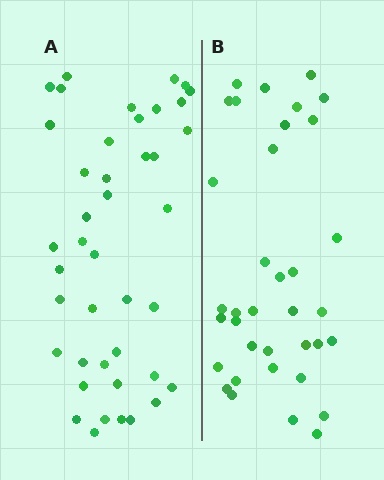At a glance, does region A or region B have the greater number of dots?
Region A (the left region) has more dots.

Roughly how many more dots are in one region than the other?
Region A has about 6 more dots than region B.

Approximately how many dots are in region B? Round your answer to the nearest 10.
About 40 dots. (The exact count is 36, which rounds to 40.)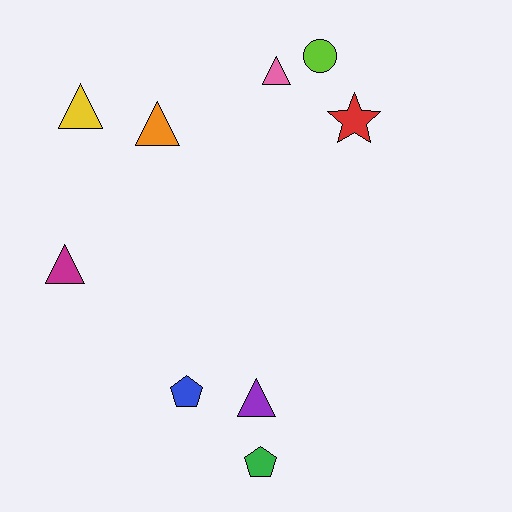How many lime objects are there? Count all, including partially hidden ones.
There is 1 lime object.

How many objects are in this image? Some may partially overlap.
There are 9 objects.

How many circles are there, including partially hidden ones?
There is 1 circle.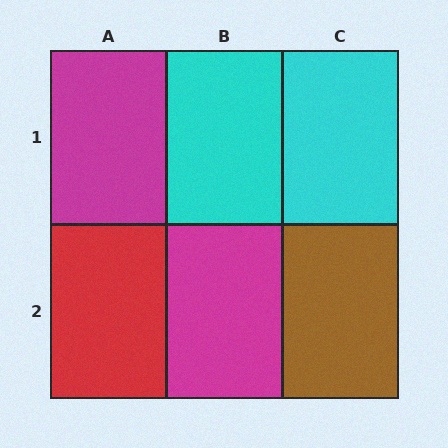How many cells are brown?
1 cell is brown.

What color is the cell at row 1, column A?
Magenta.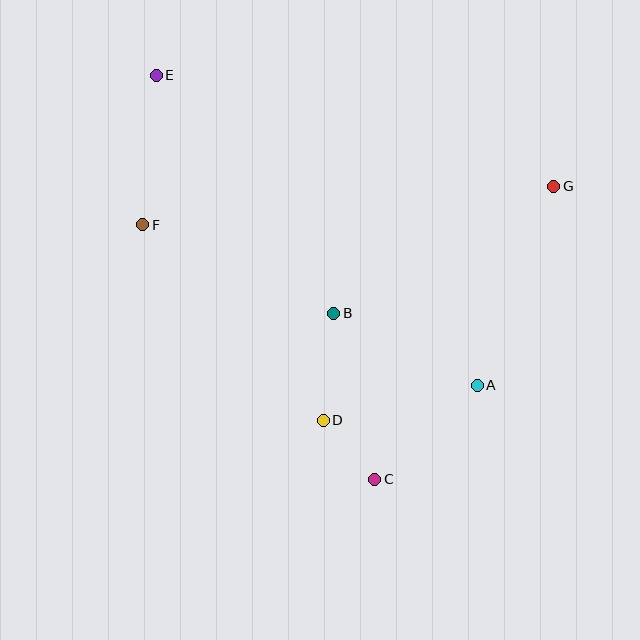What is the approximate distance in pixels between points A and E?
The distance between A and E is approximately 446 pixels.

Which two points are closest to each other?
Points C and D are closest to each other.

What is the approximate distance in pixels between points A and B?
The distance between A and B is approximately 161 pixels.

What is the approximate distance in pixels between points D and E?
The distance between D and E is approximately 383 pixels.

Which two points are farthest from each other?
Points C and E are farthest from each other.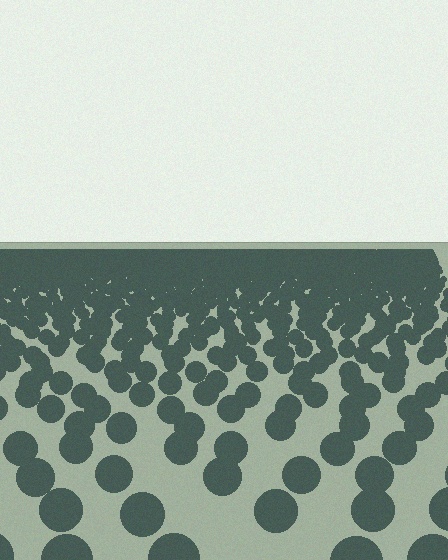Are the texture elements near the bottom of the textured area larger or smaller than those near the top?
Larger. Near the bottom, elements are closer to the viewer and appear at a bigger on-screen size.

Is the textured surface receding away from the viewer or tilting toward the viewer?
The surface is receding away from the viewer. Texture elements get smaller and denser toward the top.